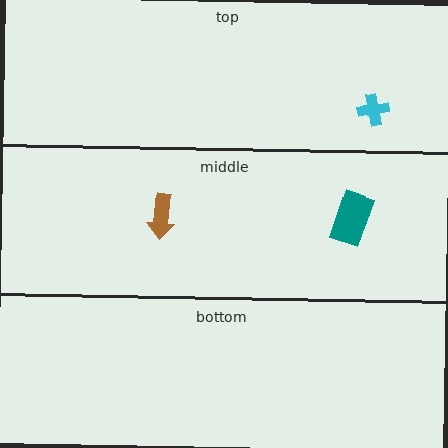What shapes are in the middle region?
The brown arrow, the teal rectangle.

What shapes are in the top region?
The cyan cross.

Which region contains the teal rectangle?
The middle region.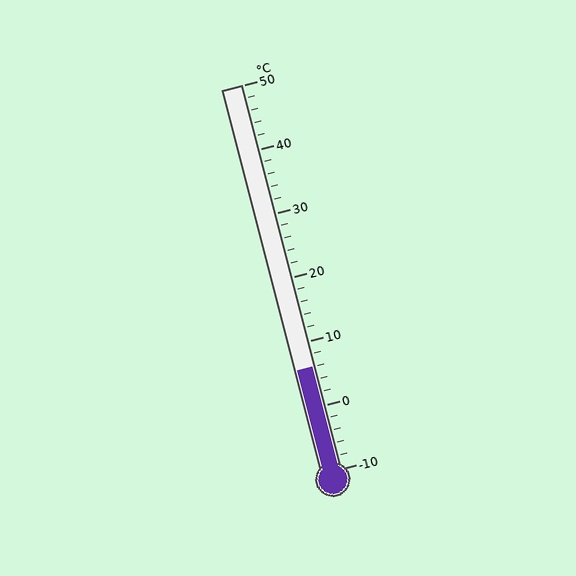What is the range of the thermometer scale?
The thermometer scale ranges from -10°C to 50°C.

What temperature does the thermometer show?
The thermometer shows approximately 6°C.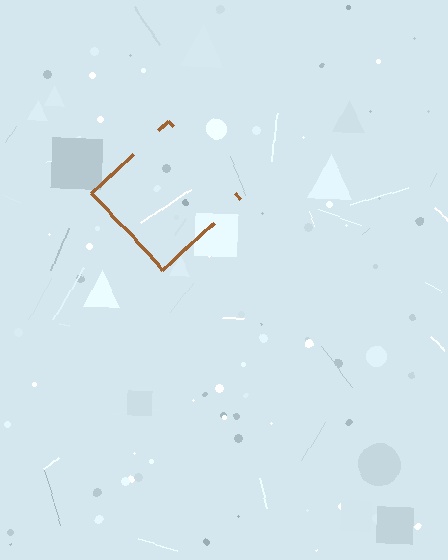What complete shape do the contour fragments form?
The contour fragments form a diamond.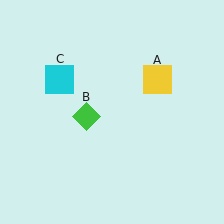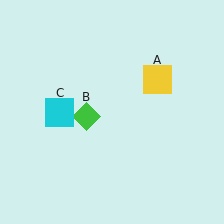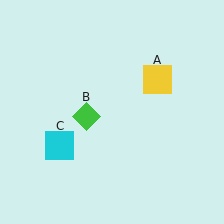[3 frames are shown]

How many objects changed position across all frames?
1 object changed position: cyan square (object C).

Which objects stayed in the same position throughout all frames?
Yellow square (object A) and green diamond (object B) remained stationary.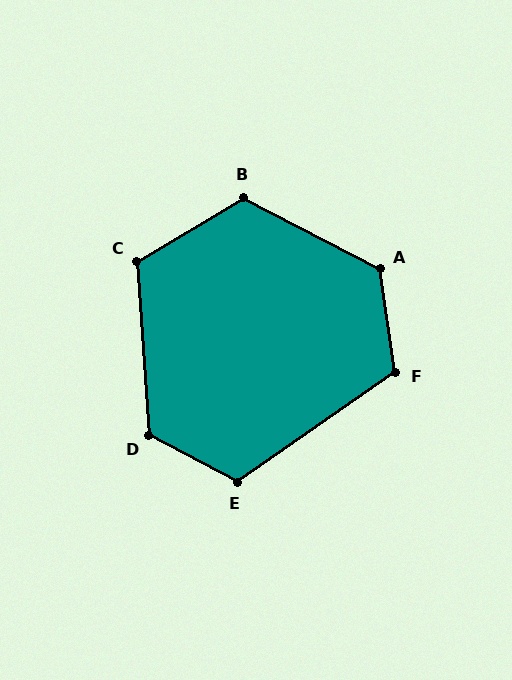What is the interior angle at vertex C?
Approximately 117 degrees (obtuse).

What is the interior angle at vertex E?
Approximately 117 degrees (obtuse).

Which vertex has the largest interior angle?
A, at approximately 126 degrees.